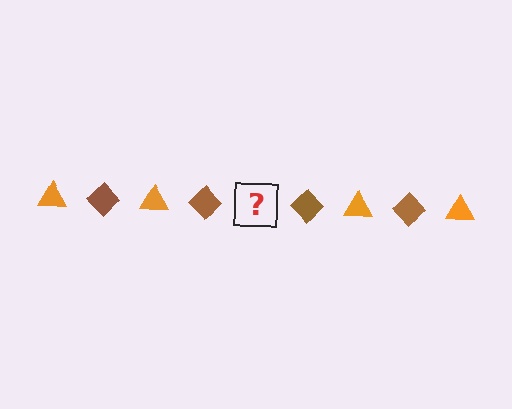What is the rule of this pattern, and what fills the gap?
The rule is that the pattern alternates between orange triangle and brown diamond. The gap should be filled with an orange triangle.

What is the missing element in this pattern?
The missing element is an orange triangle.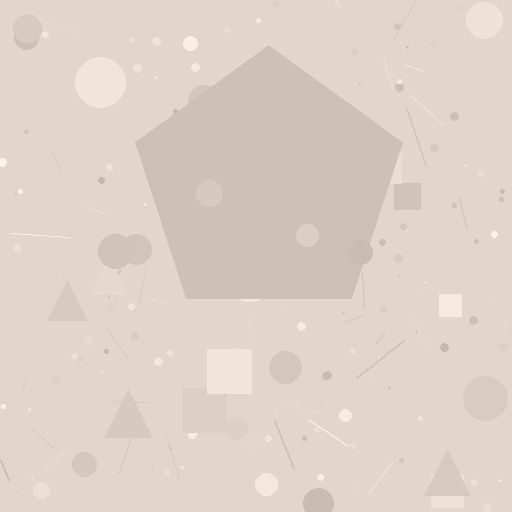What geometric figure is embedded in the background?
A pentagon is embedded in the background.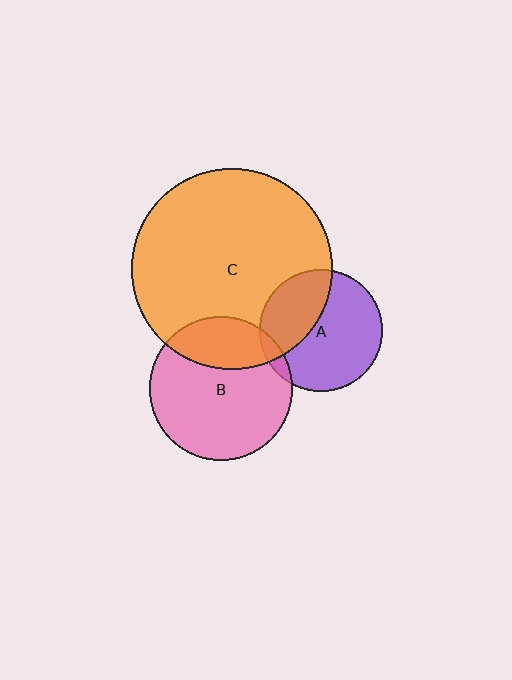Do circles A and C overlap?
Yes.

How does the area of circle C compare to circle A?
Approximately 2.7 times.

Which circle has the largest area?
Circle C (orange).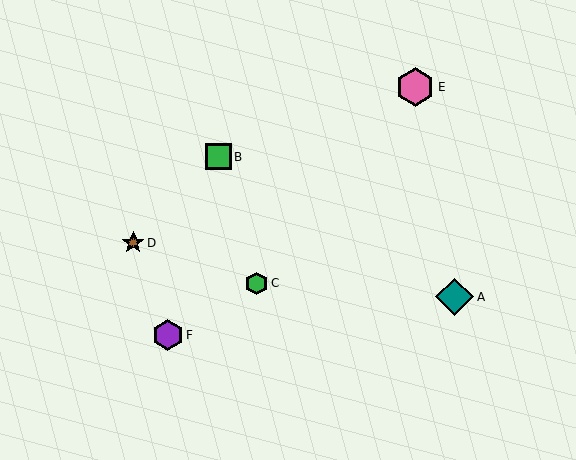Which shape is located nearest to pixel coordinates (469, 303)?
The teal diamond (labeled A) at (455, 297) is nearest to that location.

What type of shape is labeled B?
Shape B is a green square.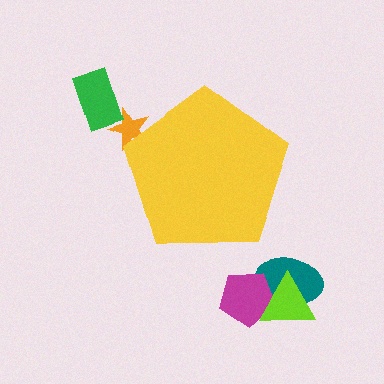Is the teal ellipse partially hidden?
No, the teal ellipse is fully visible.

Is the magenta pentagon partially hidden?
No, the magenta pentagon is fully visible.